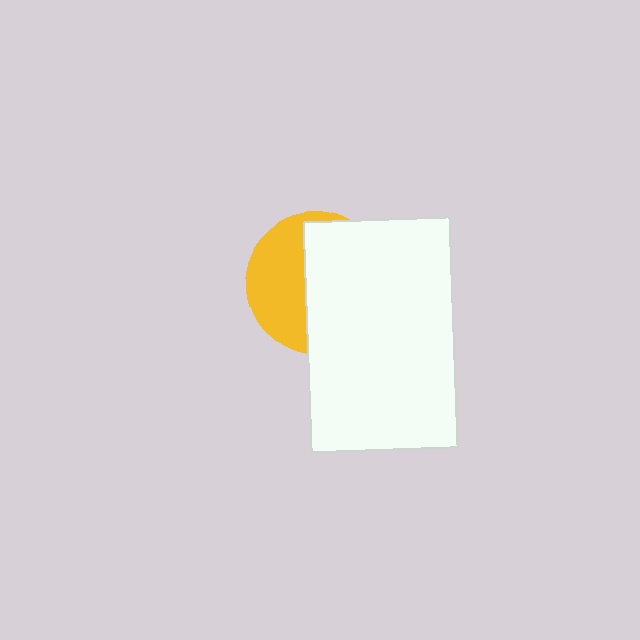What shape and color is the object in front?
The object in front is a white rectangle.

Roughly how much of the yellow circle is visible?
A small part of it is visible (roughly 41%).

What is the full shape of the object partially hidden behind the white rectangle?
The partially hidden object is a yellow circle.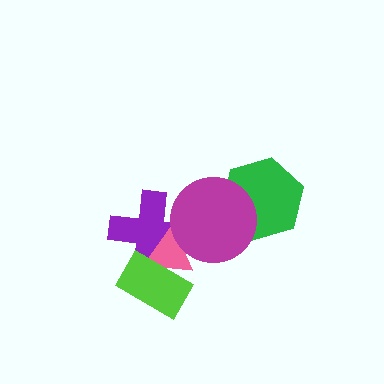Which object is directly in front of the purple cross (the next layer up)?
The pink triangle is directly in front of the purple cross.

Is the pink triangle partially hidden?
Yes, it is partially covered by another shape.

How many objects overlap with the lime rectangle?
2 objects overlap with the lime rectangle.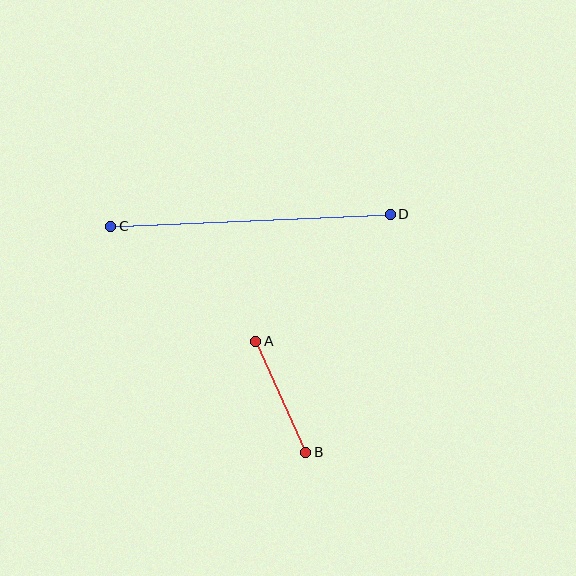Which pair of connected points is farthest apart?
Points C and D are farthest apart.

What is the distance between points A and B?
The distance is approximately 122 pixels.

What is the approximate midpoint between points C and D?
The midpoint is at approximately (250, 220) pixels.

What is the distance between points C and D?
The distance is approximately 280 pixels.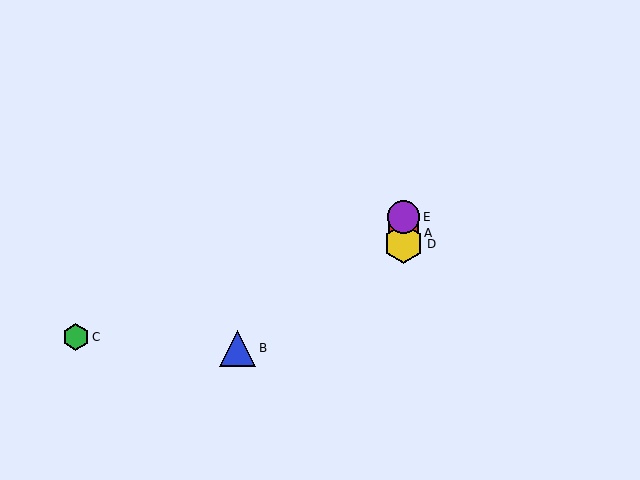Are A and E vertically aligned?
Yes, both are at x≈403.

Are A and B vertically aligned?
No, A is at x≈403 and B is at x≈238.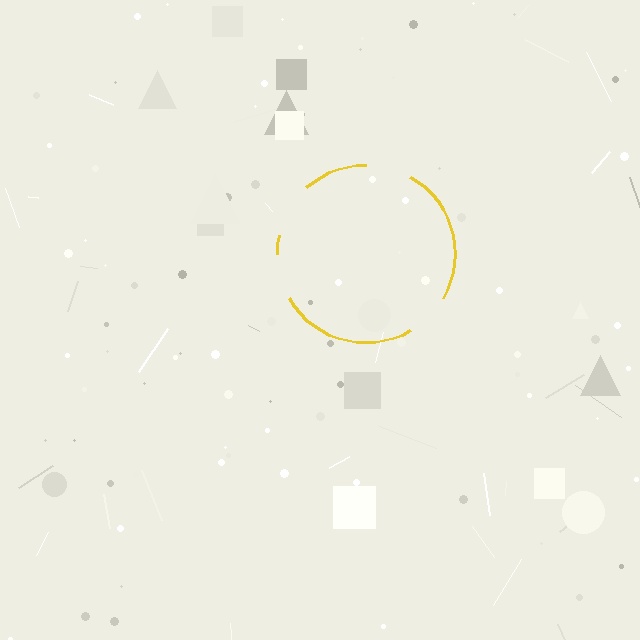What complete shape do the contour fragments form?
The contour fragments form a circle.